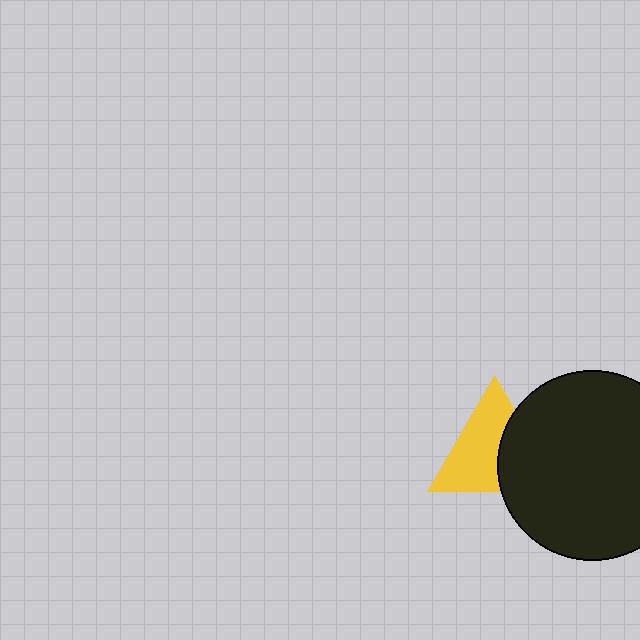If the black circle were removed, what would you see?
You would see the complete yellow triangle.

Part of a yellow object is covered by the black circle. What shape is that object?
It is a triangle.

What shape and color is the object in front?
The object in front is a black circle.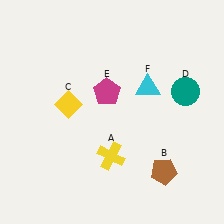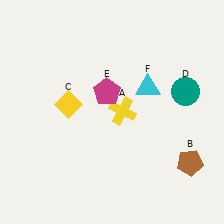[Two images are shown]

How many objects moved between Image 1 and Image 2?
2 objects moved between the two images.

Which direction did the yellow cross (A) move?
The yellow cross (A) moved up.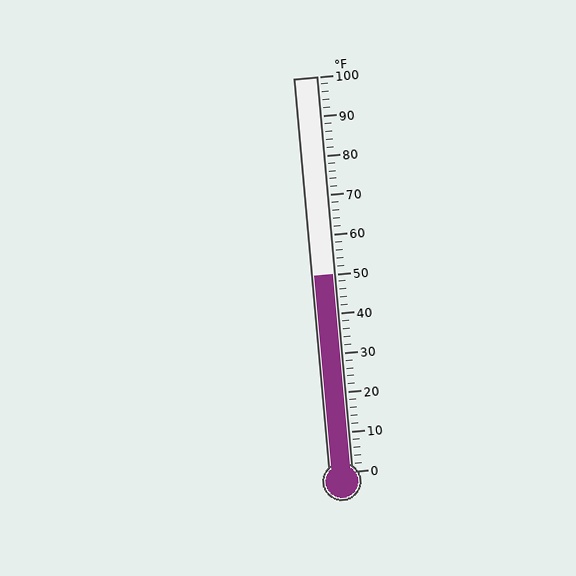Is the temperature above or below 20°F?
The temperature is above 20°F.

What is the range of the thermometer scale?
The thermometer scale ranges from 0°F to 100°F.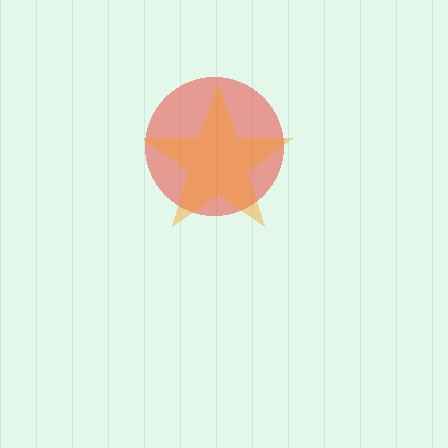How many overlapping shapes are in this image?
There are 2 overlapping shapes in the image.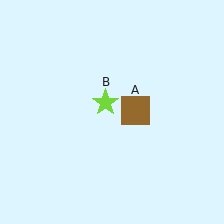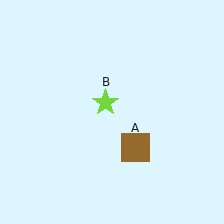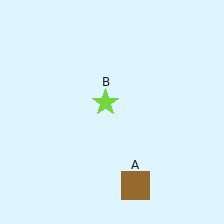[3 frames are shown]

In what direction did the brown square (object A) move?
The brown square (object A) moved down.